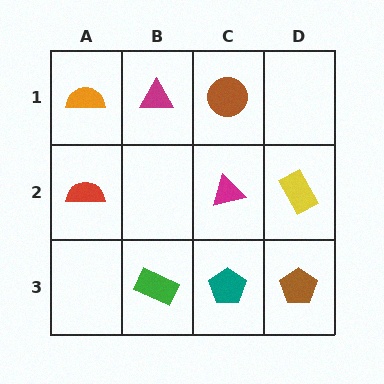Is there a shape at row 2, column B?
No, that cell is empty.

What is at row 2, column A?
A red semicircle.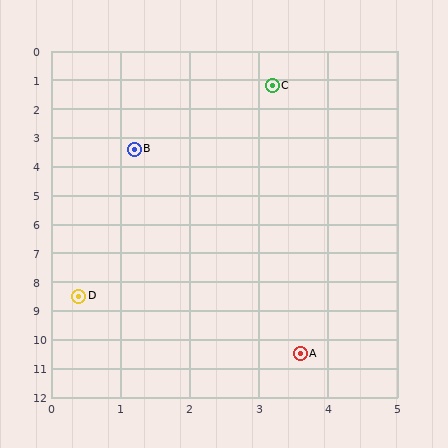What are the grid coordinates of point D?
Point D is at approximately (0.4, 8.5).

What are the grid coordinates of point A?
Point A is at approximately (3.6, 10.5).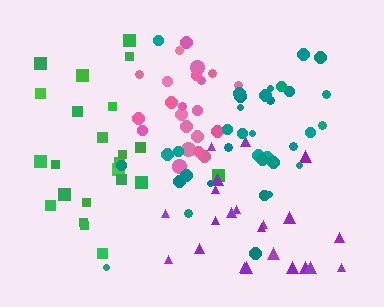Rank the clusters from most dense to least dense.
pink, teal, green, purple.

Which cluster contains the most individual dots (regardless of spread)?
Teal (35).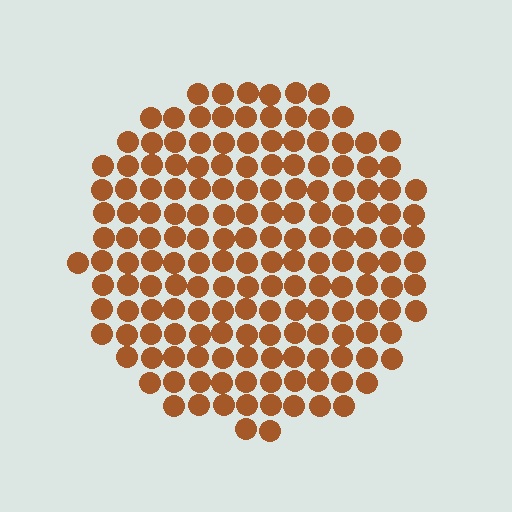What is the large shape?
The large shape is a circle.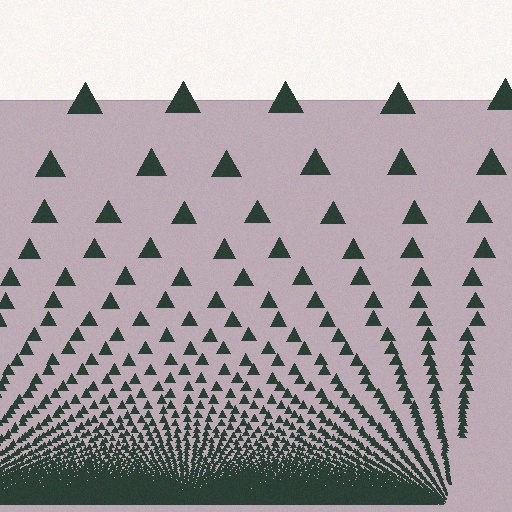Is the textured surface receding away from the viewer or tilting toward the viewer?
The surface appears to tilt toward the viewer. Texture elements get larger and sparser toward the top.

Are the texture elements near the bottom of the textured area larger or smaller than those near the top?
Smaller. The gradient is inverted — elements near the bottom are smaller and denser.